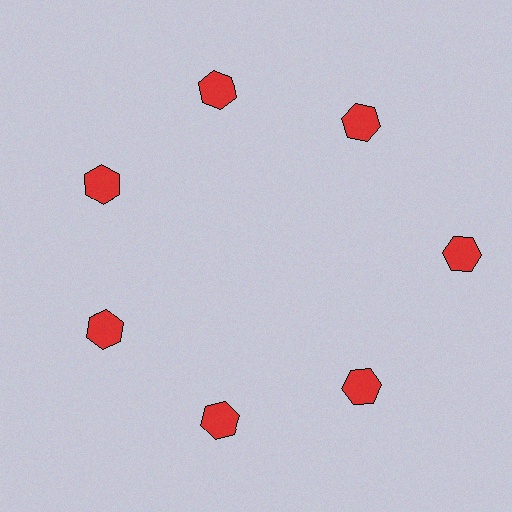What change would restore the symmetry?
The symmetry would be restored by moving it inward, back onto the ring so that all 7 hexagons sit at equal angles and equal distance from the center.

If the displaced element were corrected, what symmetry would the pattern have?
It would have 7-fold rotational symmetry — the pattern would map onto itself every 51 degrees.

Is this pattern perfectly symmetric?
No. The 7 red hexagons are arranged in a ring, but one element near the 3 o'clock position is pushed outward from the center, breaking the 7-fold rotational symmetry.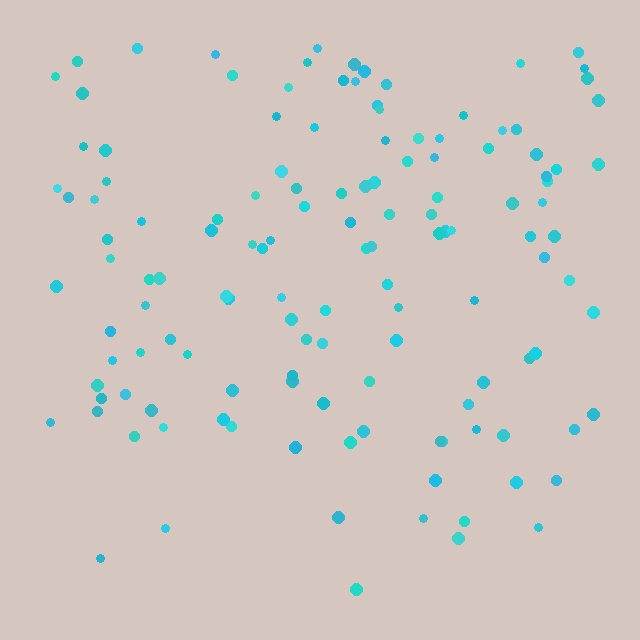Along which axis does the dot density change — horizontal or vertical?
Vertical.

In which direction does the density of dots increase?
From bottom to top, with the top side densest.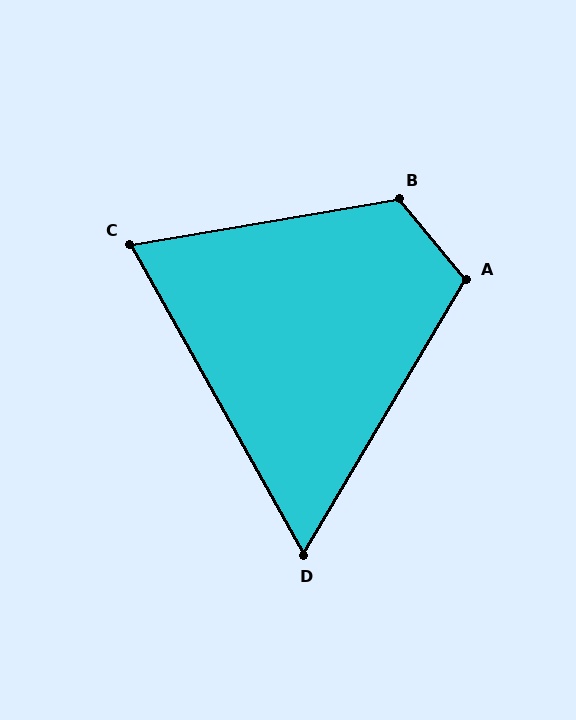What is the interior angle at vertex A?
Approximately 110 degrees (obtuse).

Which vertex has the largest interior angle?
B, at approximately 120 degrees.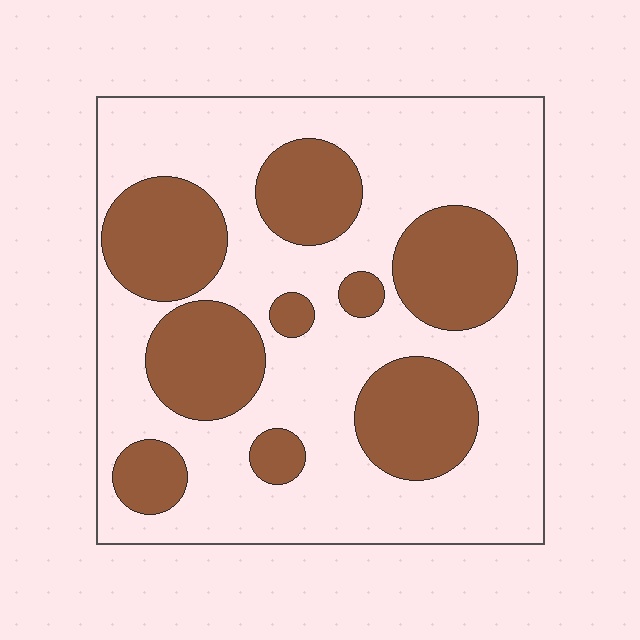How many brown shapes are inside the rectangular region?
9.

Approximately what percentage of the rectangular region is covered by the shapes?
Approximately 35%.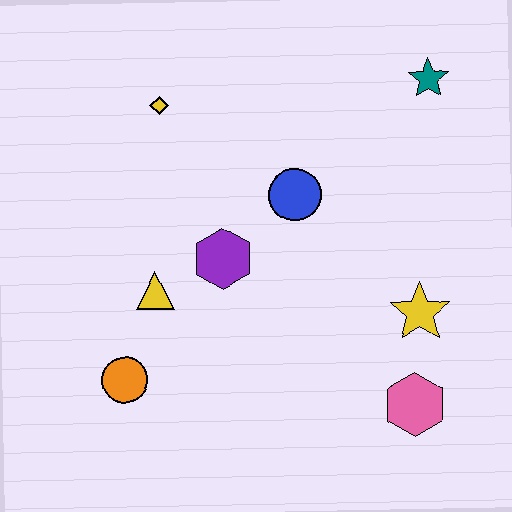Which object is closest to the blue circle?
The purple hexagon is closest to the blue circle.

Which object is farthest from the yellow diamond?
The pink hexagon is farthest from the yellow diamond.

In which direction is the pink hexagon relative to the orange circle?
The pink hexagon is to the right of the orange circle.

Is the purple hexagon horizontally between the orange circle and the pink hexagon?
Yes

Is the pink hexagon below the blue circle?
Yes